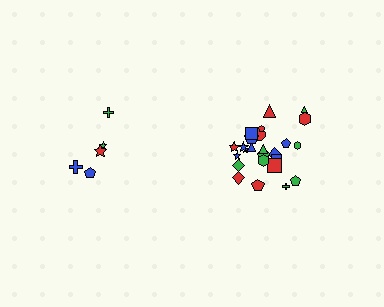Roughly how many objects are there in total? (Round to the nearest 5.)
Roughly 30 objects in total.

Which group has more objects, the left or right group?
The right group.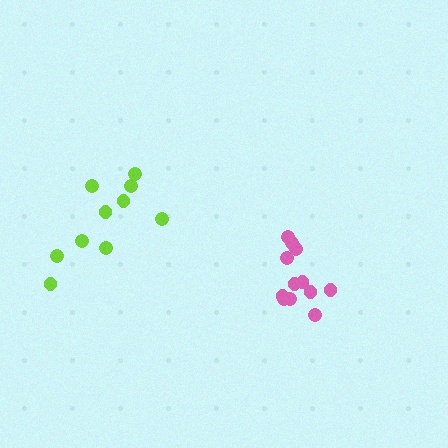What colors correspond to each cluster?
The clusters are colored: pink, lime.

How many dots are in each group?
Group 1: 12 dots, Group 2: 10 dots (22 total).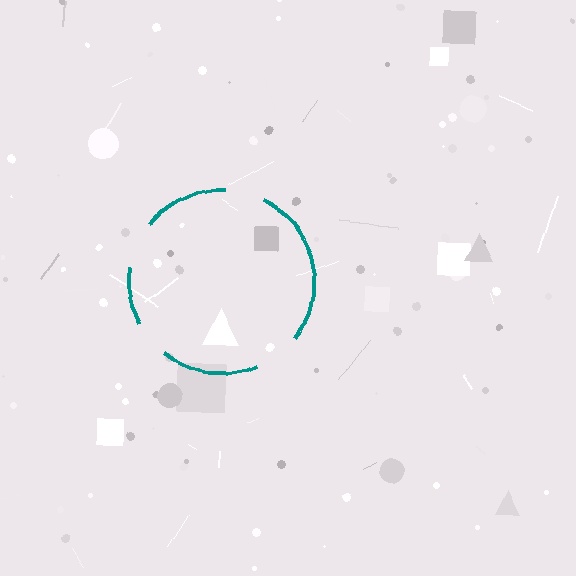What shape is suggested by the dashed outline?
The dashed outline suggests a circle.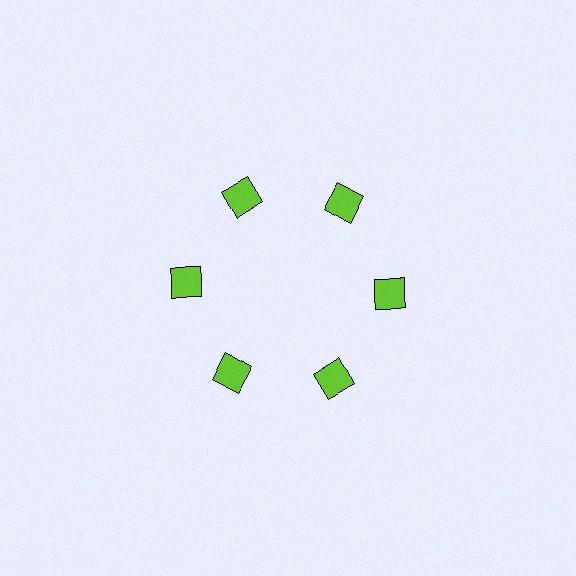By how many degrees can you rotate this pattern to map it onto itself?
The pattern maps onto itself every 60 degrees of rotation.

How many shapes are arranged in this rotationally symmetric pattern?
There are 6 shapes, arranged in 6 groups of 1.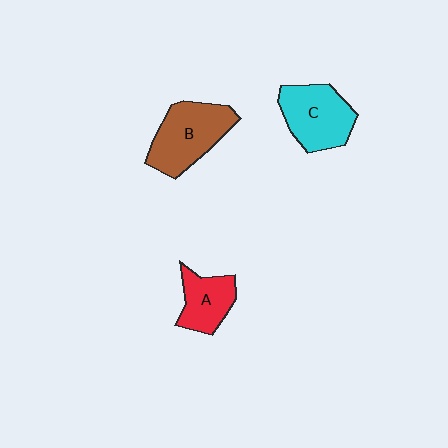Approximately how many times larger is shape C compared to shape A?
Approximately 1.4 times.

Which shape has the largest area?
Shape B (brown).